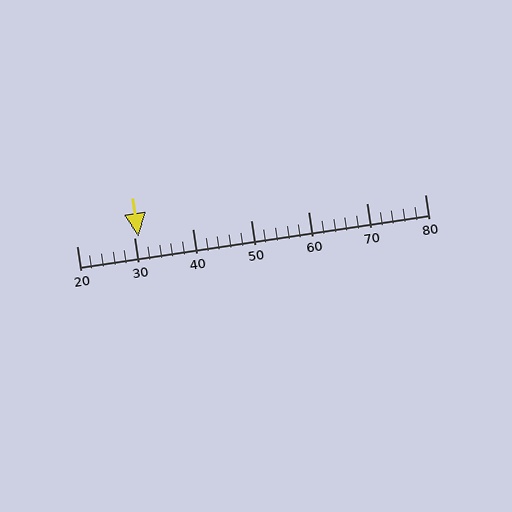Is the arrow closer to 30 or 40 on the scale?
The arrow is closer to 30.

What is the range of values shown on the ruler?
The ruler shows values from 20 to 80.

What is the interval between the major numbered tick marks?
The major tick marks are spaced 10 units apart.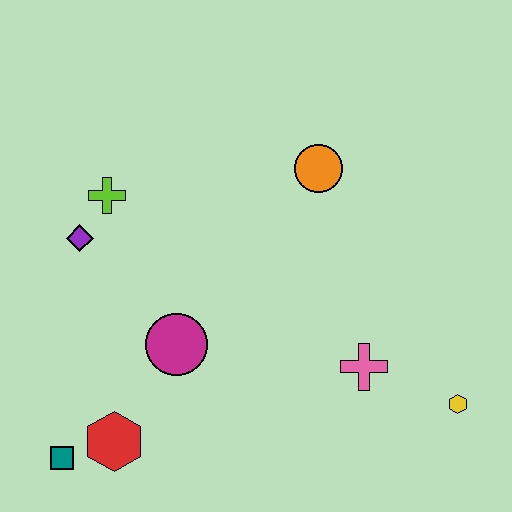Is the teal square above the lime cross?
No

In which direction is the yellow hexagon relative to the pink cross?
The yellow hexagon is to the right of the pink cross.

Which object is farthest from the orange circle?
The teal square is farthest from the orange circle.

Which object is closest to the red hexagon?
The teal square is closest to the red hexagon.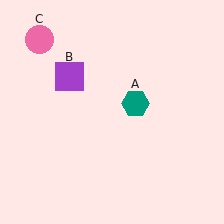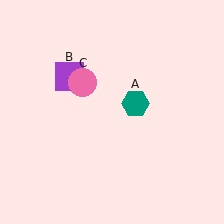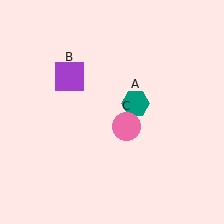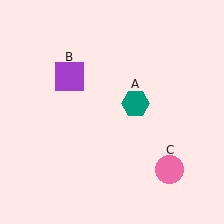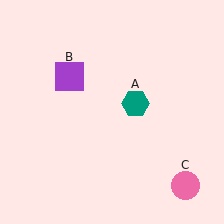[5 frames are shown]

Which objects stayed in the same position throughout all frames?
Teal hexagon (object A) and purple square (object B) remained stationary.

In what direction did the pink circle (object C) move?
The pink circle (object C) moved down and to the right.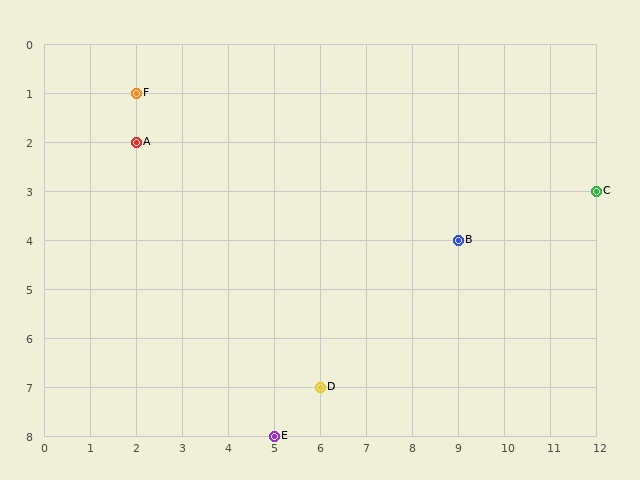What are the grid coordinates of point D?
Point D is at grid coordinates (6, 7).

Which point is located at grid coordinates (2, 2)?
Point A is at (2, 2).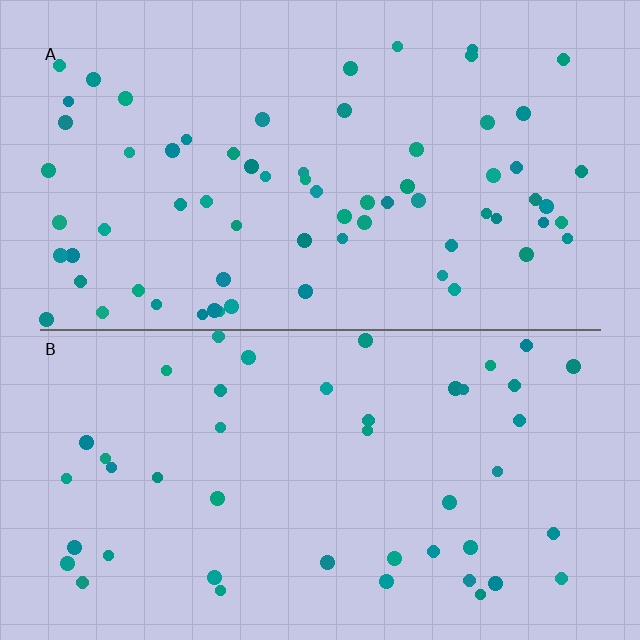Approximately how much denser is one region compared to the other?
Approximately 1.5× — region A over region B.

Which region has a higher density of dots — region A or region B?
A (the top).